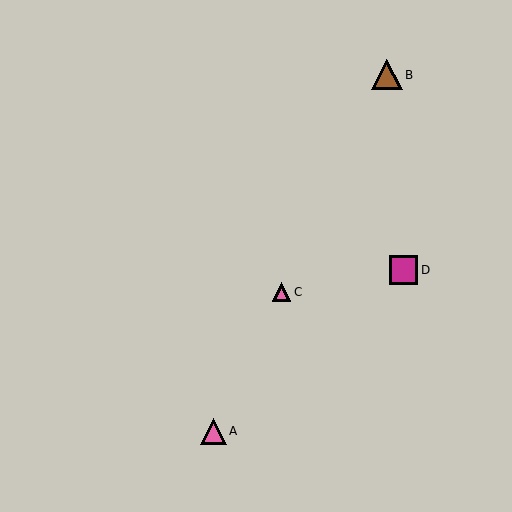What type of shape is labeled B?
Shape B is a brown triangle.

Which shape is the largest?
The brown triangle (labeled B) is the largest.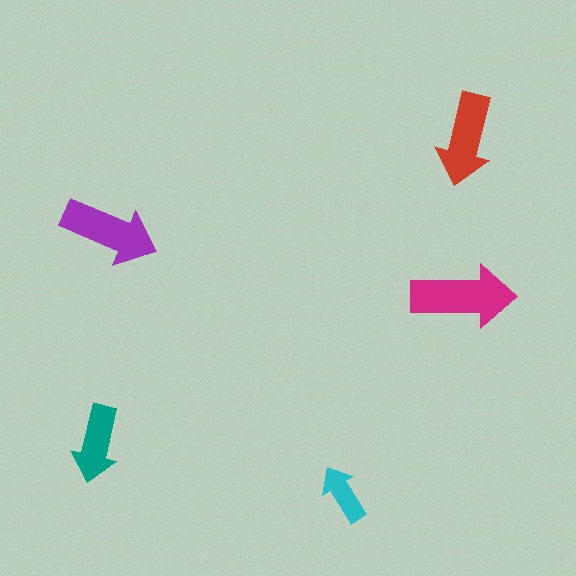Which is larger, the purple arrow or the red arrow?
The purple one.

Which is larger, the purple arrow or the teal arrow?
The purple one.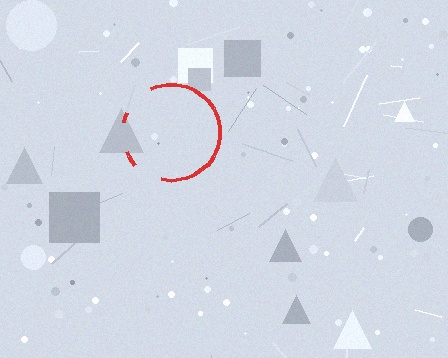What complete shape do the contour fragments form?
The contour fragments form a circle.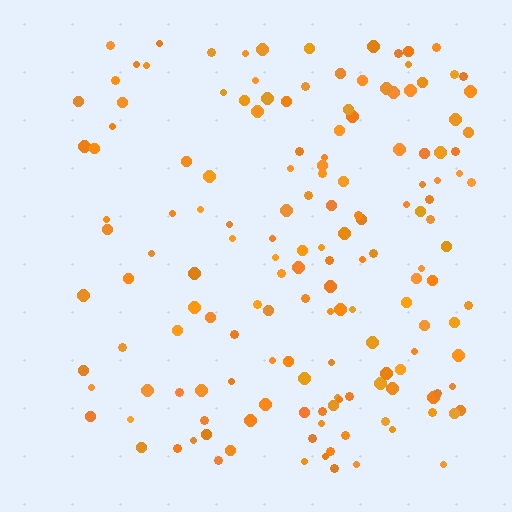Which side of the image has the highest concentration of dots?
The right.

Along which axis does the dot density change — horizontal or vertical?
Horizontal.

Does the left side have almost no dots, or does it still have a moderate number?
Still a moderate number, just noticeably fewer than the right.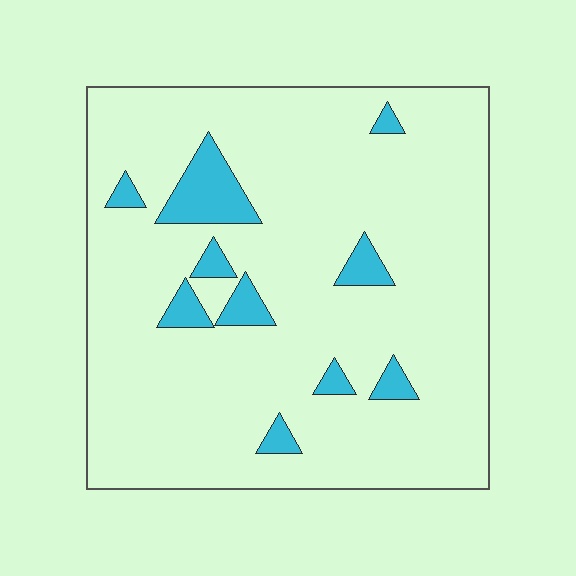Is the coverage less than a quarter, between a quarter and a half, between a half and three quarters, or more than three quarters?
Less than a quarter.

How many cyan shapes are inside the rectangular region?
10.